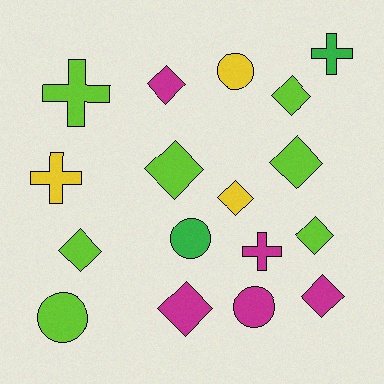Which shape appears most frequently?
Diamond, with 9 objects.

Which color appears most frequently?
Lime, with 7 objects.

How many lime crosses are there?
There is 1 lime cross.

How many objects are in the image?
There are 17 objects.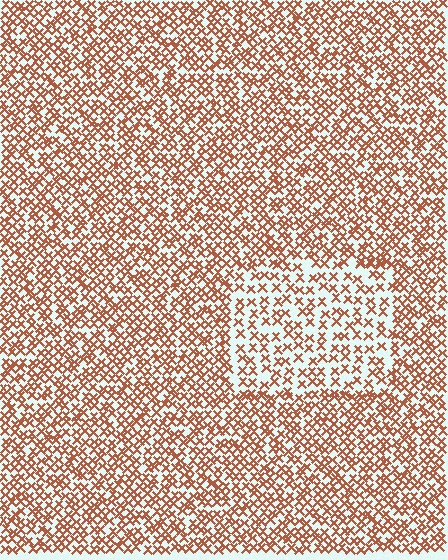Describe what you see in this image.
The image contains small brown elements arranged at two different densities. A rectangle-shaped region is visible where the elements are less densely packed than the surrounding area.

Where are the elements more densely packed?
The elements are more densely packed outside the rectangle boundary.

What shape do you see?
I see a rectangle.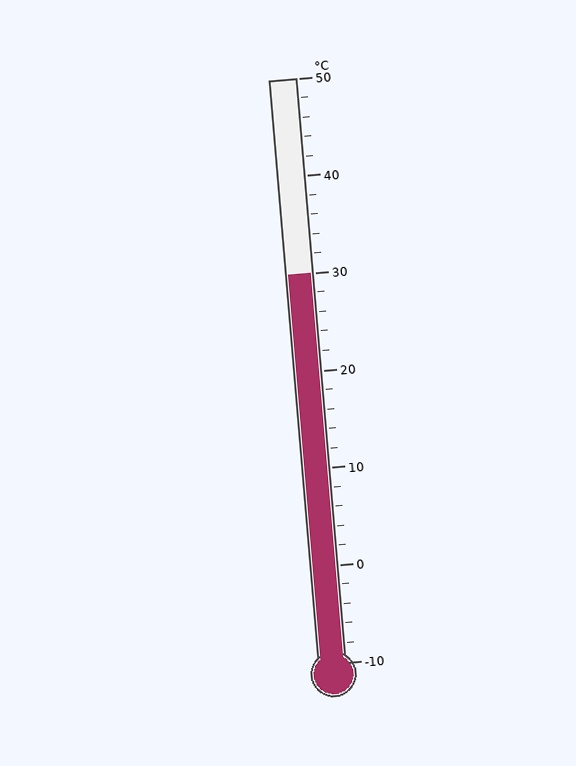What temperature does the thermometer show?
The thermometer shows approximately 30°C.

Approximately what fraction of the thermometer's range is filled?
The thermometer is filled to approximately 65% of its range.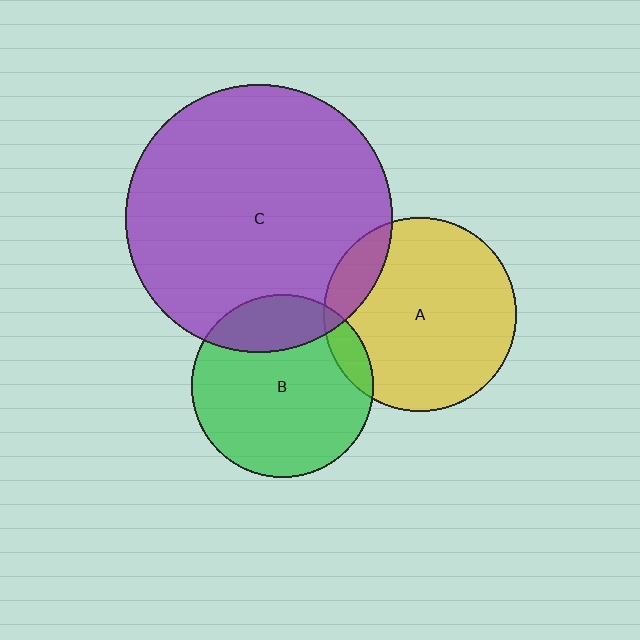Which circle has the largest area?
Circle C (purple).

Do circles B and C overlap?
Yes.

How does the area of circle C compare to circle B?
Approximately 2.1 times.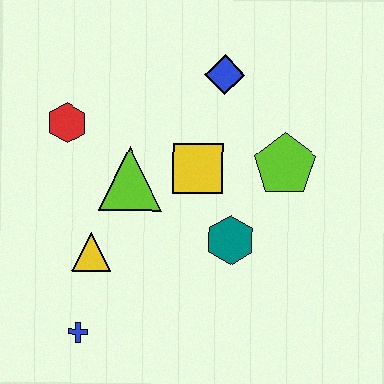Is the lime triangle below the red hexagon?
Yes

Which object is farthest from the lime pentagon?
The blue cross is farthest from the lime pentagon.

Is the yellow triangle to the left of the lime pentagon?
Yes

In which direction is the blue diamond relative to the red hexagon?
The blue diamond is to the right of the red hexagon.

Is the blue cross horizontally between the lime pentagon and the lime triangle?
No